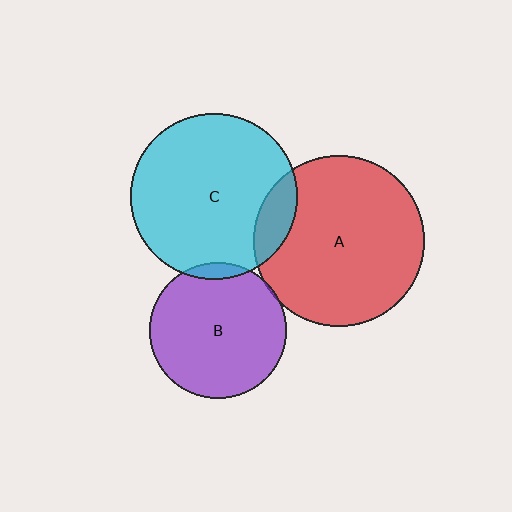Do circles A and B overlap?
Yes.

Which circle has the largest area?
Circle A (red).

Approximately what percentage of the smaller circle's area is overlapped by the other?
Approximately 5%.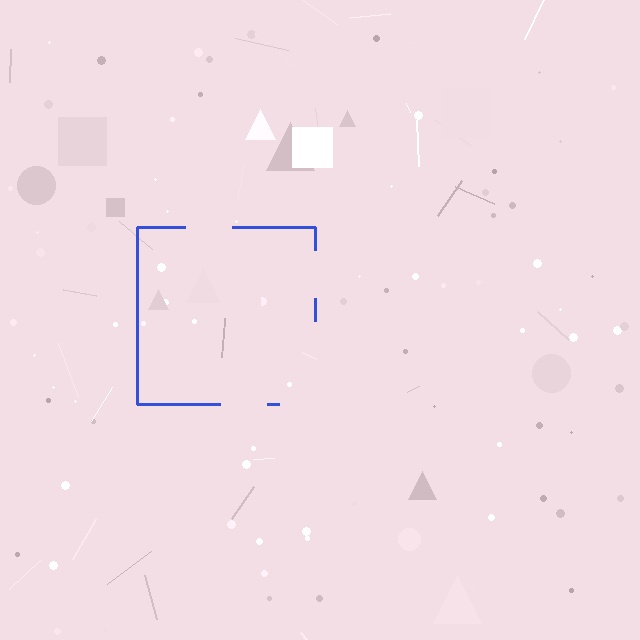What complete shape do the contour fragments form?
The contour fragments form a square.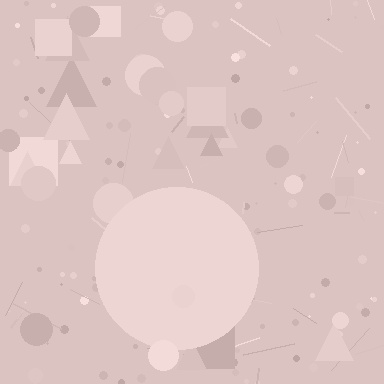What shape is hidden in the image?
A circle is hidden in the image.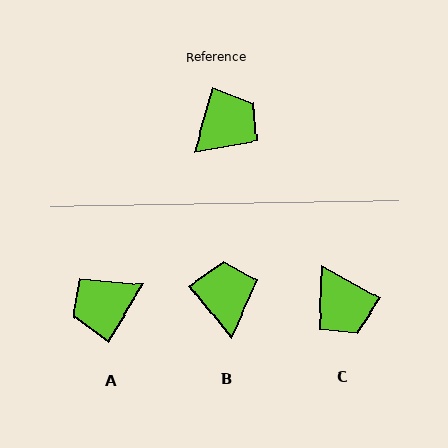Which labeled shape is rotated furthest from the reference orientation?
A, about 165 degrees away.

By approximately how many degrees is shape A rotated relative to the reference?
Approximately 165 degrees counter-clockwise.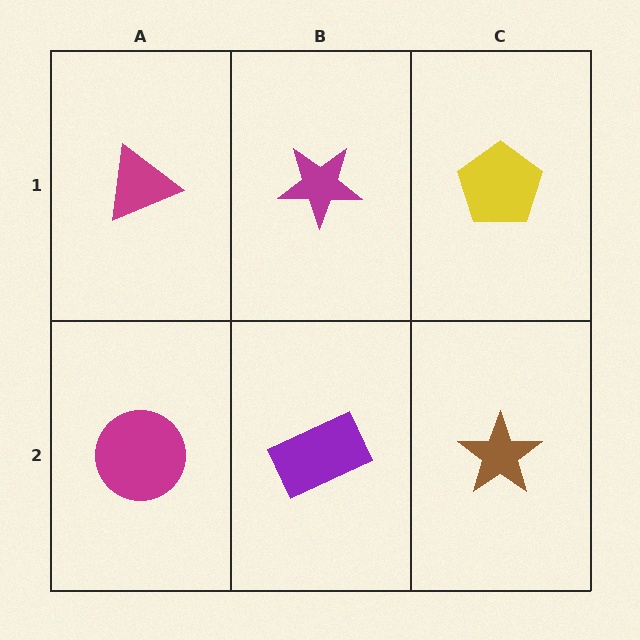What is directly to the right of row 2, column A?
A purple rectangle.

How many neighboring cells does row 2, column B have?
3.